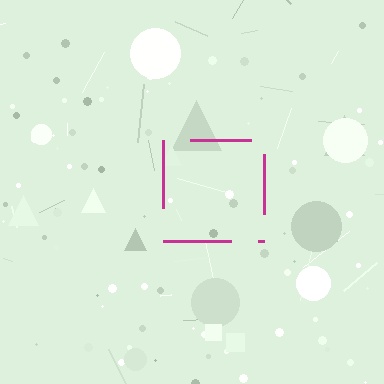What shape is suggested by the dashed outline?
The dashed outline suggests a square.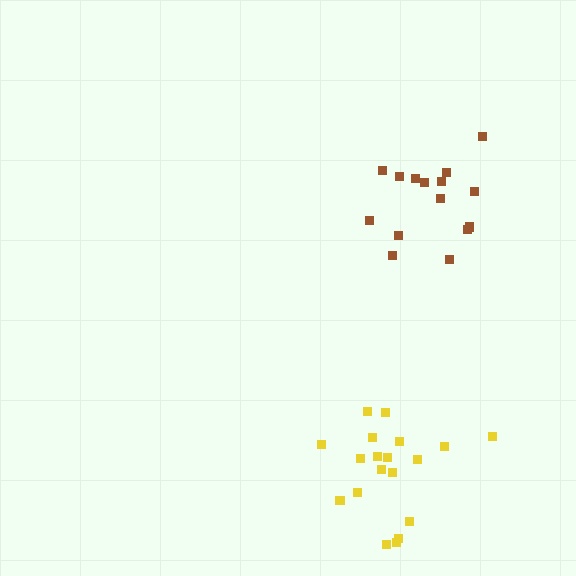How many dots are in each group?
Group 1: 15 dots, Group 2: 19 dots (34 total).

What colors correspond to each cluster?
The clusters are colored: brown, yellow.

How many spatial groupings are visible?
There are 2 spatial groupings.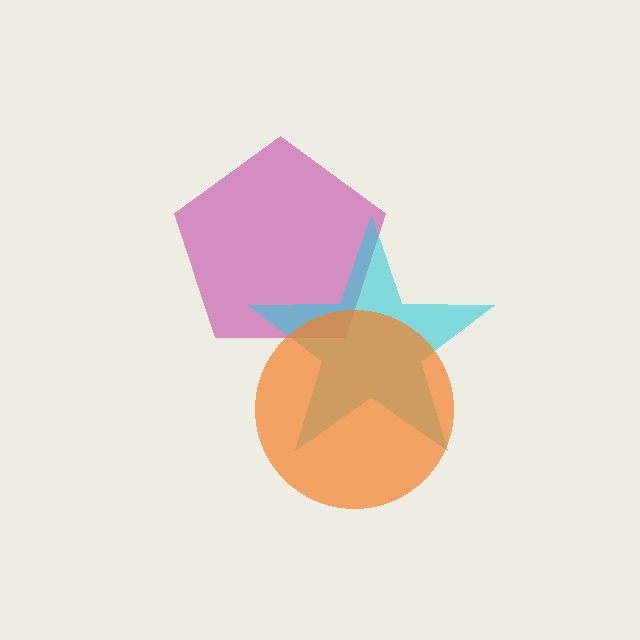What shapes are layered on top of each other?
The layered shapes are: a magenta pentagon, a cyan star, an orange circle.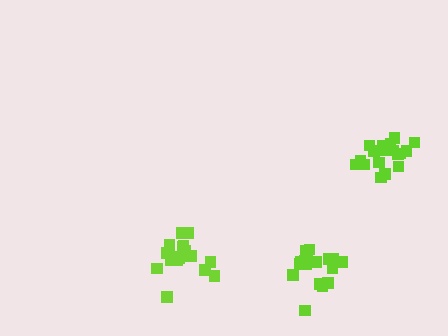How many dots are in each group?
Group 1: 19 dots, Group 2: 18 dots, Group 3: 19 dots (56 total).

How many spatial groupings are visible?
There are 3 spatial groupings.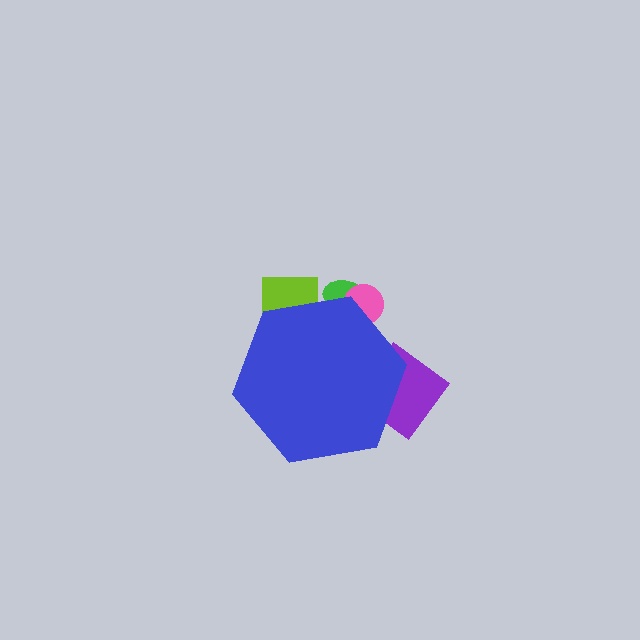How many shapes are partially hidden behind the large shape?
4 shapes are partially hidden.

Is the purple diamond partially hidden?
Yes, the purple diamond is partially hidden behind the blue hexagon.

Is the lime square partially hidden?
Yes, the lime square is partially hidden behind the blue hexagon.